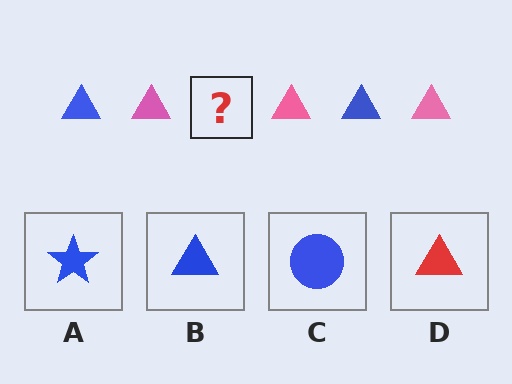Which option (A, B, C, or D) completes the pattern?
B.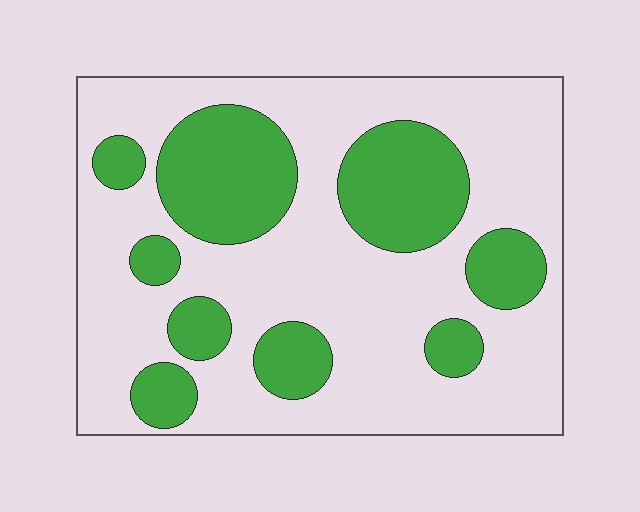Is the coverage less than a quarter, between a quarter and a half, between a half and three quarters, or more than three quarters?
Between a quarter and a half.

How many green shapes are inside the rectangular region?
9.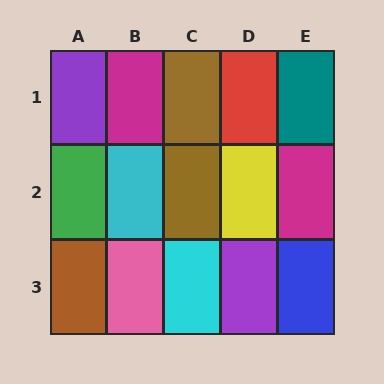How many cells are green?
1 cell is green.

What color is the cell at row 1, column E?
Teal.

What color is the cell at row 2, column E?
Magenta.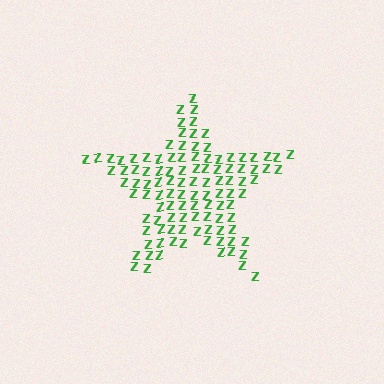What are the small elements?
The small elements are letter Z's.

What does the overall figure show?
The overall figure shows a star.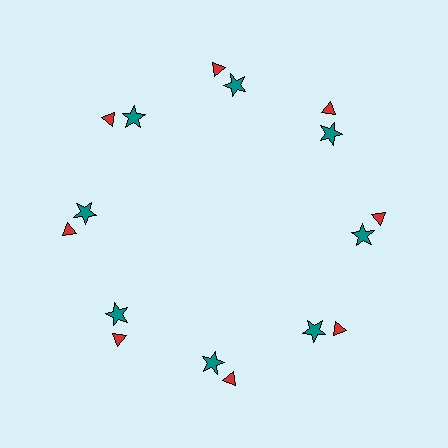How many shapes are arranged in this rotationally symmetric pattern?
There are 16 shapes, arranged in 8 groups of 2.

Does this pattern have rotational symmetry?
Yes, this pattern has 8-fold rotational symmetry. It looks the same after rotating 45 degrees around the center.